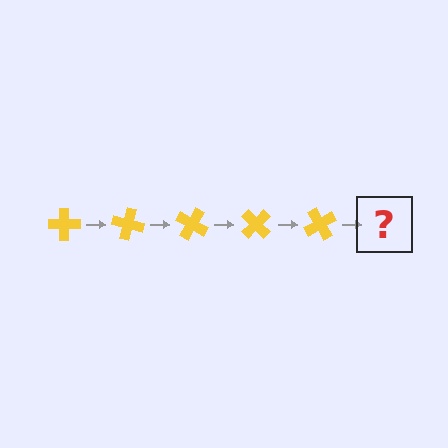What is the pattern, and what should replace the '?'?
The pattern is that the cross rotates 15 degrees each step. The '?' should be a yellow cross rotated 75 degrees.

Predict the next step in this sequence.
The next step is a yellow cross rotated 75 degrees.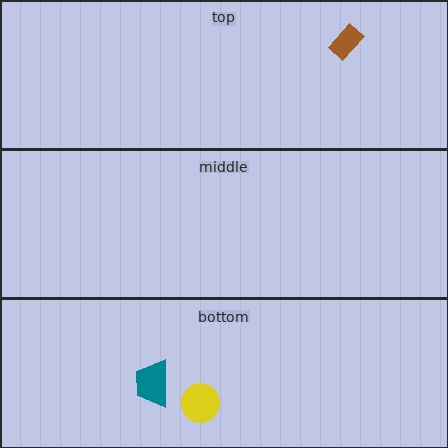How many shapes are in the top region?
1.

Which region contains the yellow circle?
The bottom region.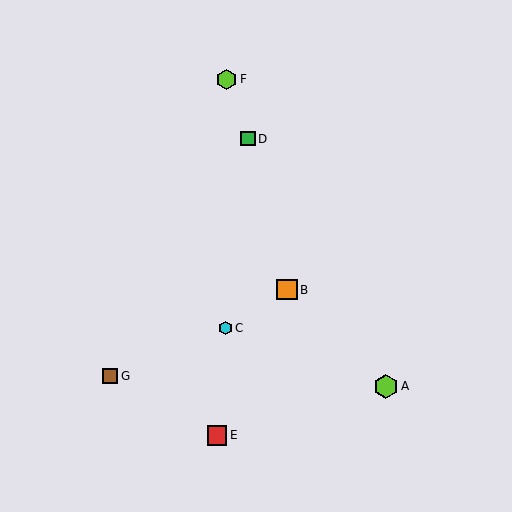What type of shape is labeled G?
Shape G is a brown square.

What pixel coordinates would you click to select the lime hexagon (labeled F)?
Click at (227, 79) to select the lime hexagon F.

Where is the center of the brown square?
The center of the brown square is at (110, 376).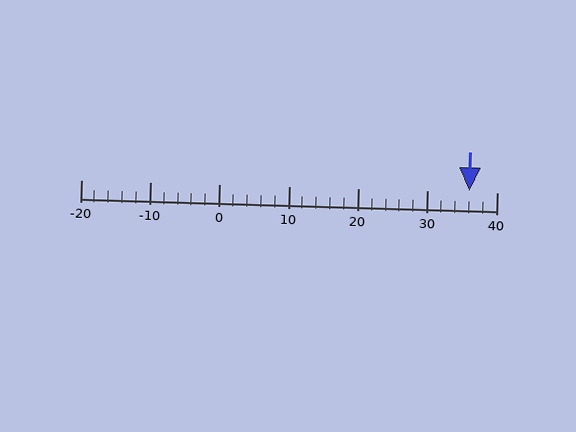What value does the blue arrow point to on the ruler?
The blue arrow points to approximately 36.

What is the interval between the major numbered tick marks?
The major tick marks are spaced 10 units apart.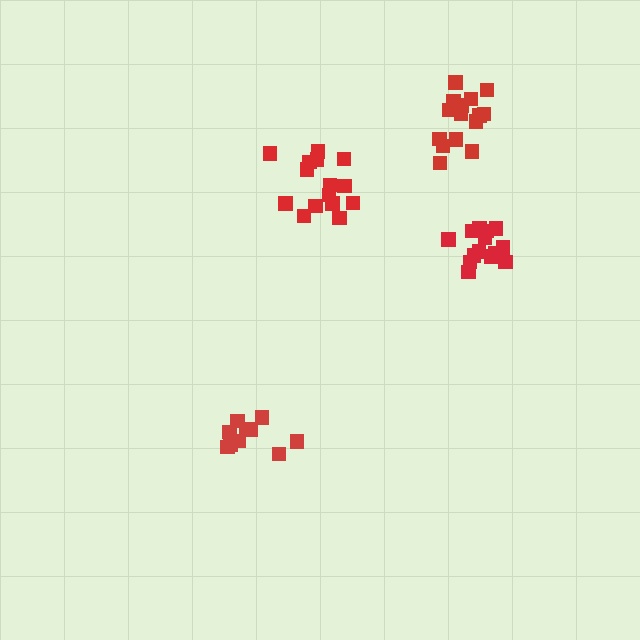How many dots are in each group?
Group 1: 15 dots, Group 2: 10 dots, Group 3: 15 dots, Group 4: 14 dots (54 total).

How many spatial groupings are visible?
There are 4 spatial groupings.